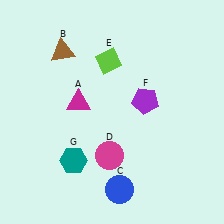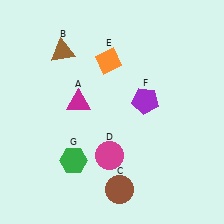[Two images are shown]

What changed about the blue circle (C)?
In Image 1, C is blue. In Image 2, it changed to brown.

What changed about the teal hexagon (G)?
In Image 1, G is teal. In Image 2, it changed to green.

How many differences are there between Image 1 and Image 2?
There are 3 differences between the two images.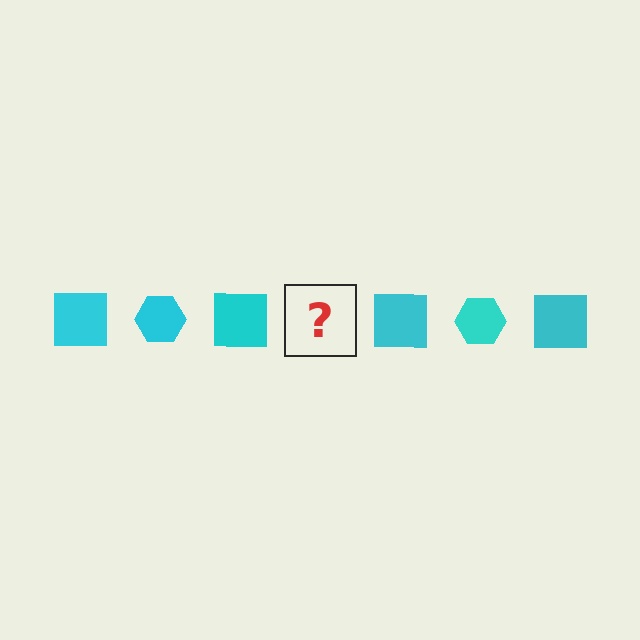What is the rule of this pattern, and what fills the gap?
The rule is that the pattern cycles through square, hexagon shapes in cyan. The gap should be filled with a cyan hexagon.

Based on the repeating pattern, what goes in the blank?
The blank should be a cyan hexagon.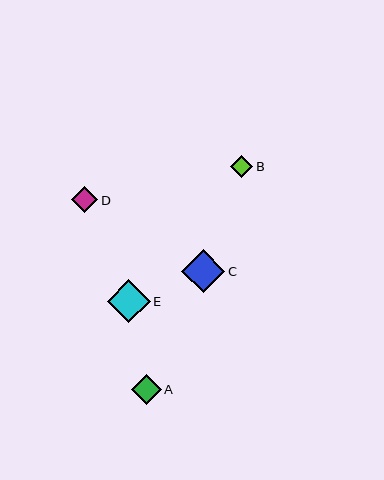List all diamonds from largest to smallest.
From largest to smallest: C, E, A, D, B.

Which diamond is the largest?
Diamond C is the largest with a size of approximately 43 pixels.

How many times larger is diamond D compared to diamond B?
Diamond D is approximately 1.2 times the size of diamond B.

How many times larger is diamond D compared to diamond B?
Diamond D is approximately 1.2 times the size of diamond B.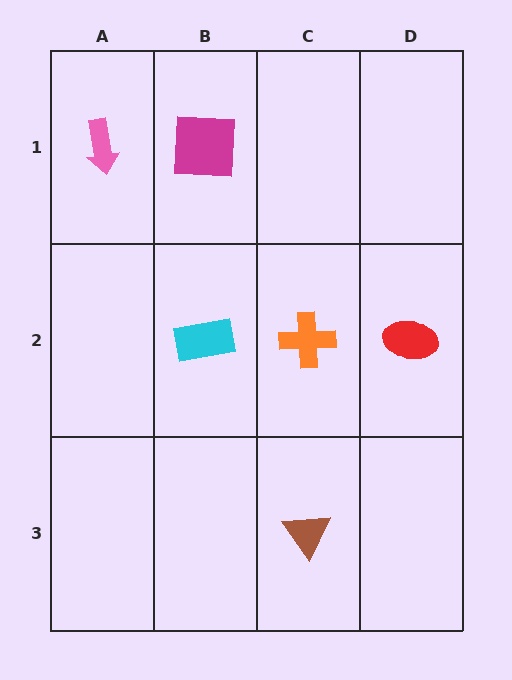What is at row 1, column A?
A pink arrow.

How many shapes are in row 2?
3 shapes.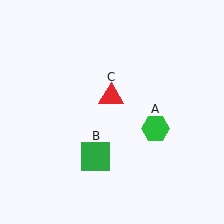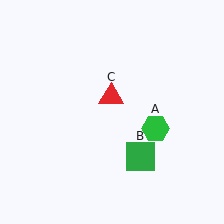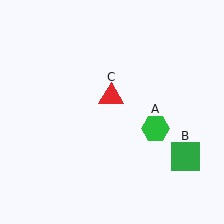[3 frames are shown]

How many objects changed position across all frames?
1 object changed position: green square (object B).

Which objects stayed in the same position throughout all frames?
Green hexagon (object A) and red triangle (object C) remained stationary.